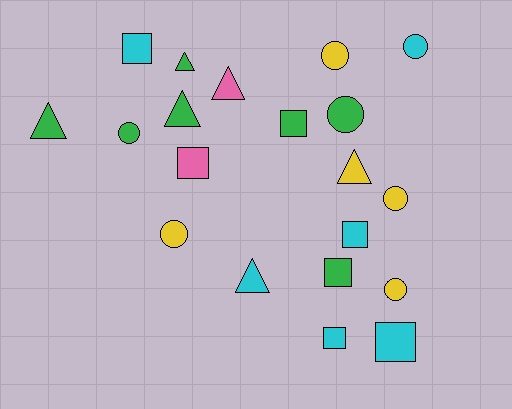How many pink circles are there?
There are no pink circles.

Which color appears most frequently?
Green, with 7 objects.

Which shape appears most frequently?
Circle, with 7 objects.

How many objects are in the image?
There are 20 objects.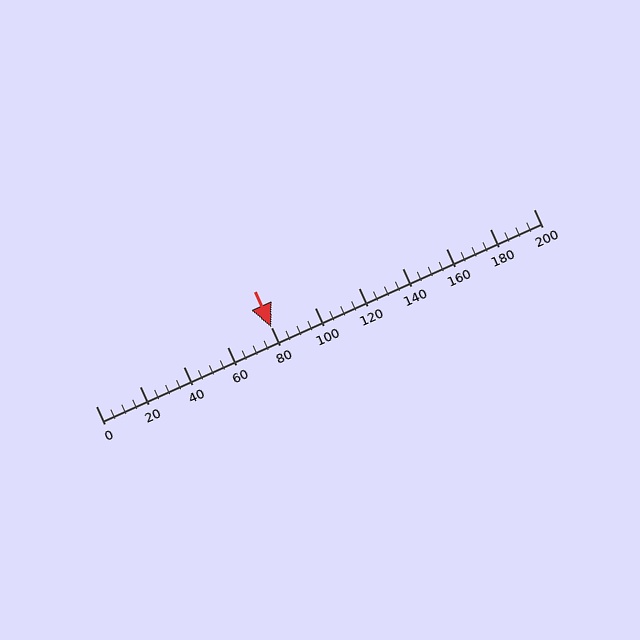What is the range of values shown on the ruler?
The ruler shows values from 0 to 200.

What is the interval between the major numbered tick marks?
The major tick marks are spaced 20 units apart.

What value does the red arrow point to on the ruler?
The red arrow points to approximately 80.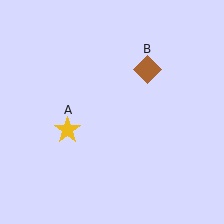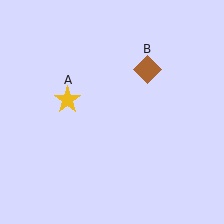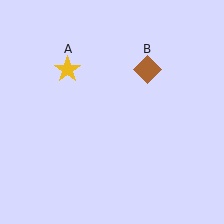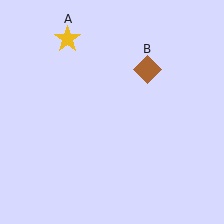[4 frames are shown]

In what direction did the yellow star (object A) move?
The yellow star (object A) moved up.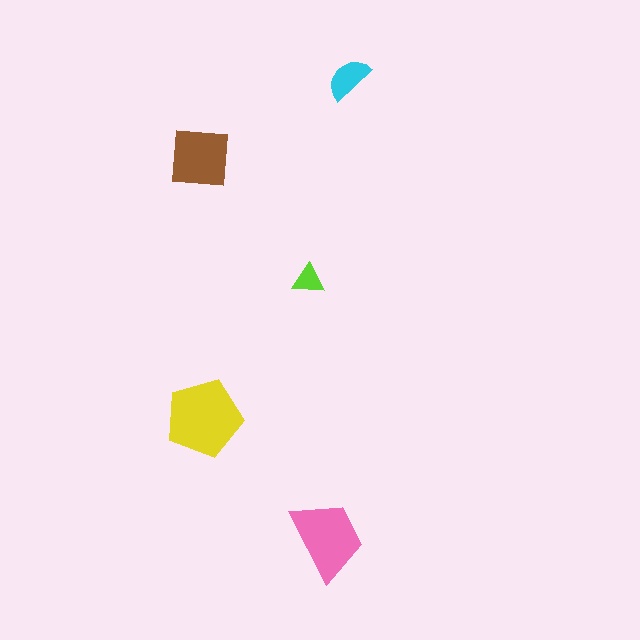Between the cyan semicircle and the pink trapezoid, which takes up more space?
The pink trapezoid.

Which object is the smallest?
The lime triangle.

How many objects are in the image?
There are 5 objects in the image.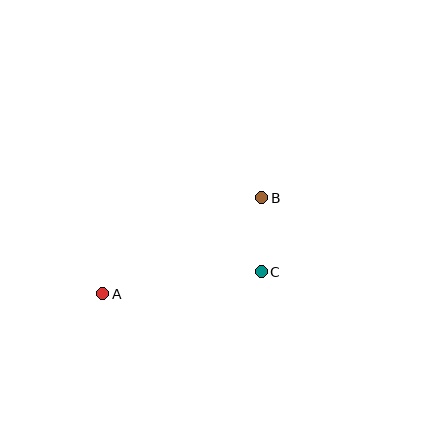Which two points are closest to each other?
Points B and C are closest to each other.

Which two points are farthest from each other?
Points A and B are farthest from each other.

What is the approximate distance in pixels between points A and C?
The distance between A and C is approximately 160 pixels.